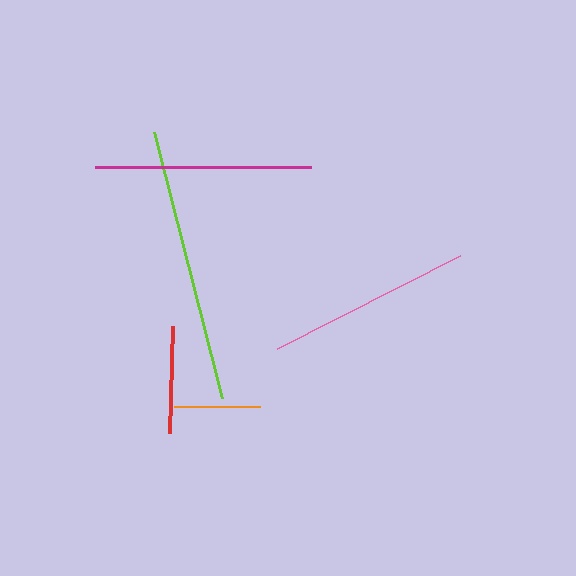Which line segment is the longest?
The lime line is the longest at approximately 274 pixels.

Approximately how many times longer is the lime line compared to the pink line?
The lime line is approximately 1.3 times the length of the pink line.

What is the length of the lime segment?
The lime segment is approximately 274 pixels long.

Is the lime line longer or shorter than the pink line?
The lime line is longer than the pink line.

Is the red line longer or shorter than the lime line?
The lime line is longer than the red line.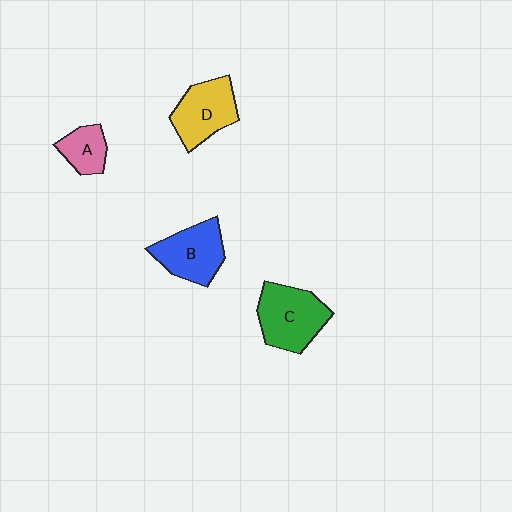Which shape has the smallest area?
Shape A (pink).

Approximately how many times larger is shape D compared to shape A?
Approximately 1.7 times.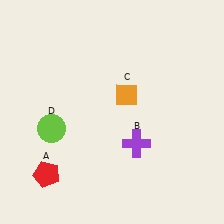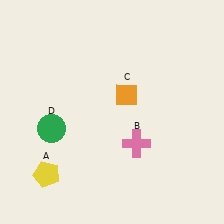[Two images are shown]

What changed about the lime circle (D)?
In Image 1, D is lime. In Image 2, it changed to green.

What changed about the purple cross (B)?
In Image 1, B is purple. In Image 2, it changed to pink.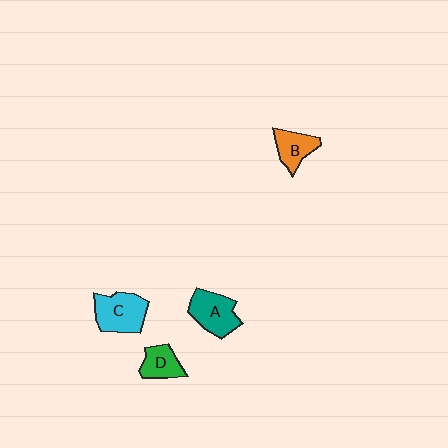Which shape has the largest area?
Shape C (cyan).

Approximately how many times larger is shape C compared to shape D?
Approximately 1.6 times.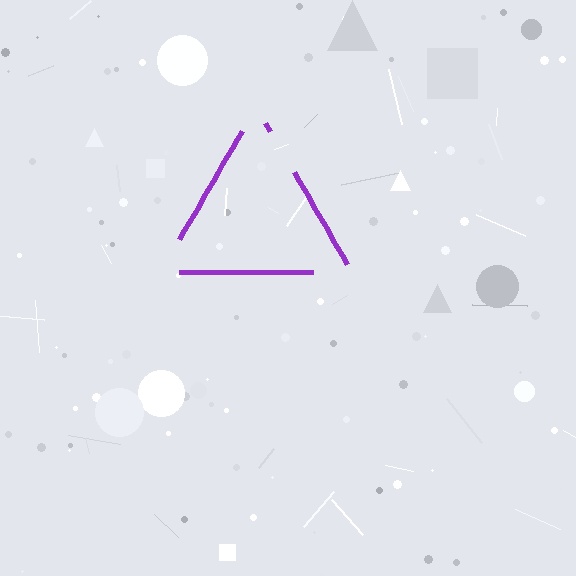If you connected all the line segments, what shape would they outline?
They would outline a triangle.